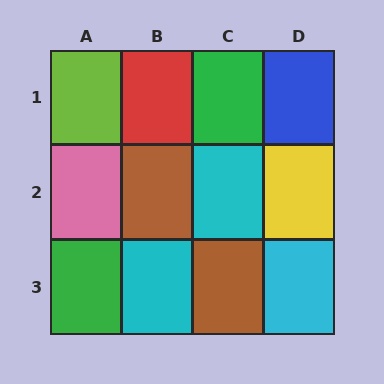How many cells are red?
1 cell is red.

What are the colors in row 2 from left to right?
Pink, brown, cyan, yellow.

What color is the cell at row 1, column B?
Red.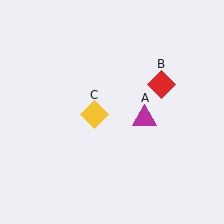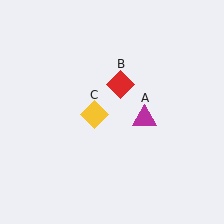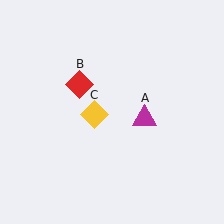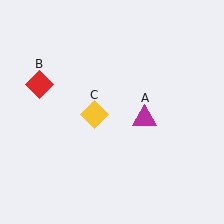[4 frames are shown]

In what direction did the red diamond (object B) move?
The red diamond (object B) moved left.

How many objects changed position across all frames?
1 object changed position: red diamond (object B).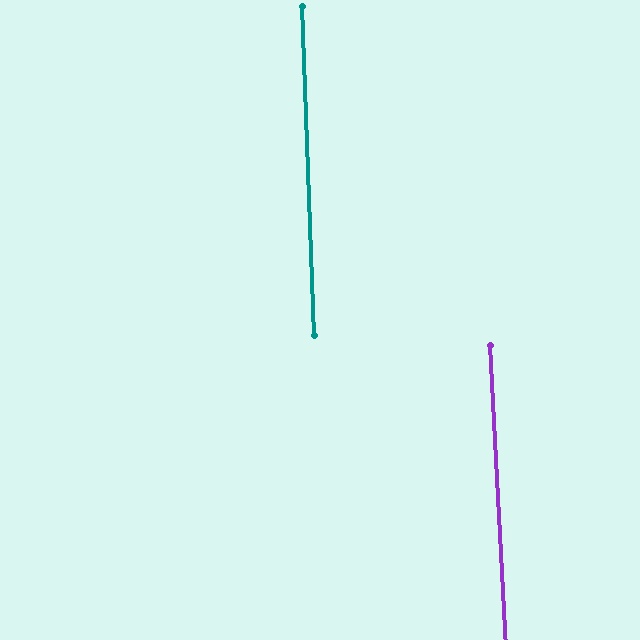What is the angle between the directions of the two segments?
Approximately 1 degree.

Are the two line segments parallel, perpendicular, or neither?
Parallel — their directions differ by only 1.0°.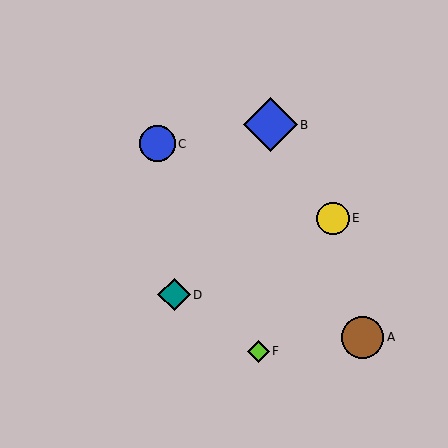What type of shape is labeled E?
Shape E is a yellow circle.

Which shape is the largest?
The blue diamond (labeled B) is the largest.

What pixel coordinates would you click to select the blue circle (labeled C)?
Click at (158, 144) to select the blue circle C.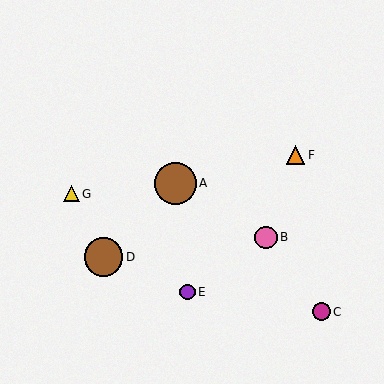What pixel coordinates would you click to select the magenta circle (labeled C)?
Click at (321, 312) to select the magenta circle C.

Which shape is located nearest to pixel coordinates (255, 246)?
The pink circle (labeled B) at (266, 237) is nearest to that location.